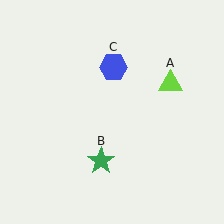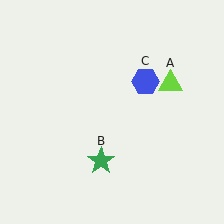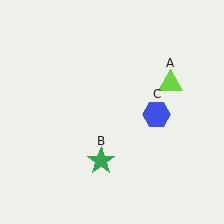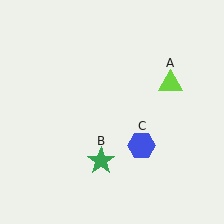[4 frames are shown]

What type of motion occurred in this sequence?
The blue hexagon (object C) rotated clockwise around the center of the scene.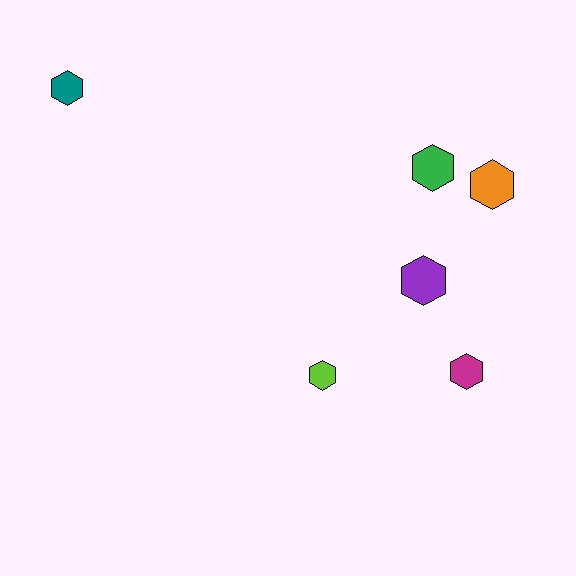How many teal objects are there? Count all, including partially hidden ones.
There is 1 teal object.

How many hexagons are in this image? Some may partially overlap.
There are 6 hexagons.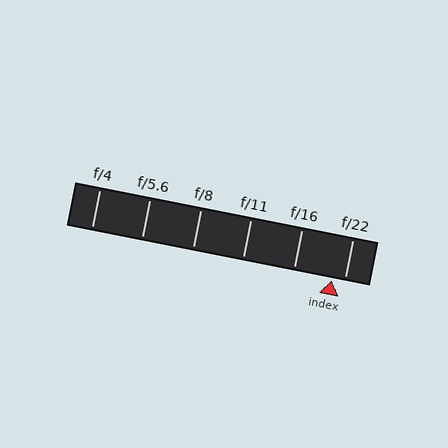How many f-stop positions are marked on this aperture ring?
There are 6 f-stop positions marked.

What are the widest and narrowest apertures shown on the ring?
The widest aperture shown is f/4 and the narrowest is f/22.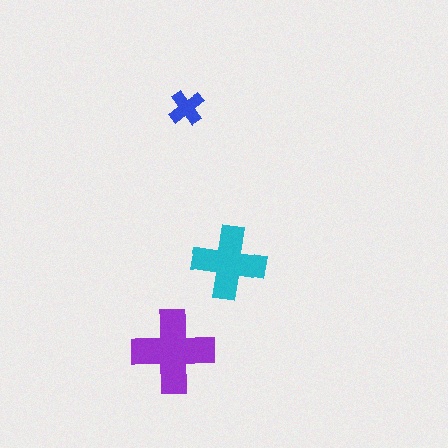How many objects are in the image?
There are 3 objects in the image.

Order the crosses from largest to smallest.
the purple one, the cyan one, the blue one.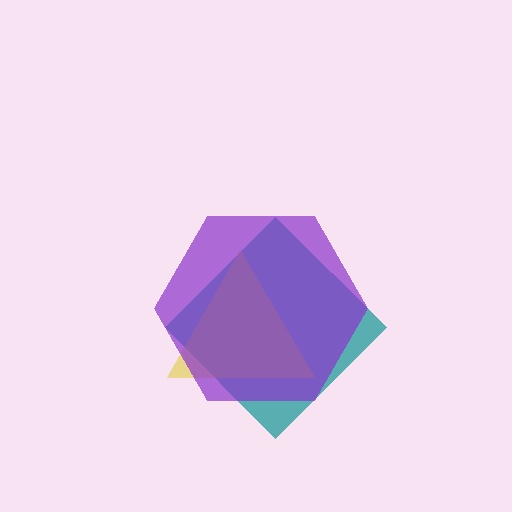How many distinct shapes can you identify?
There are 3 distinct shapes: a teal diamond, a yellow triangle, a purple hexagon.